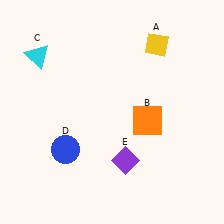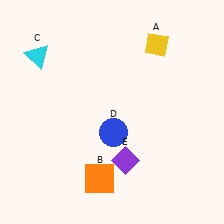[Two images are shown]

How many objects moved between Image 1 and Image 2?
2 objects moved between the two images.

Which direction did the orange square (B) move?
The orange square (B) moved down.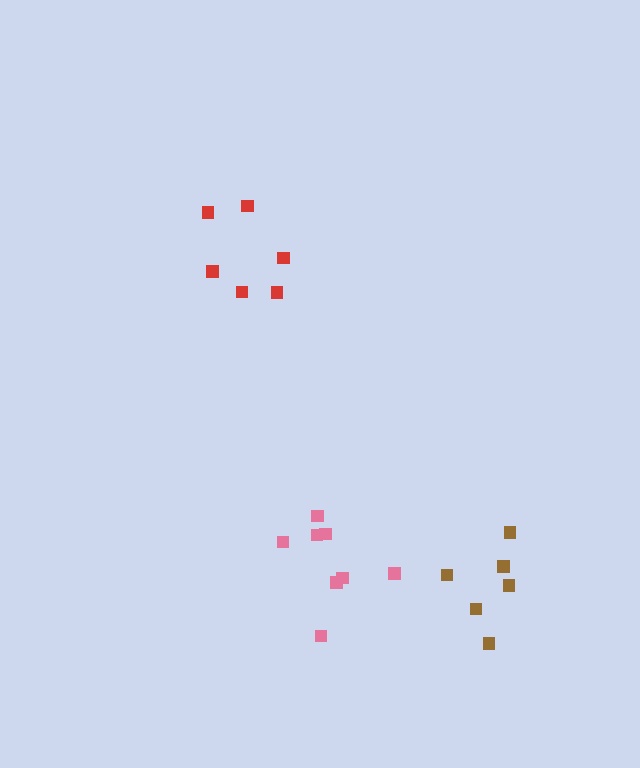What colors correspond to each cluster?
The clusters are colored: brown, red, pink.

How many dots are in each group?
Group 1: 6 dots, Group 2: 6 dots, Group 3: 8 dots (20 total).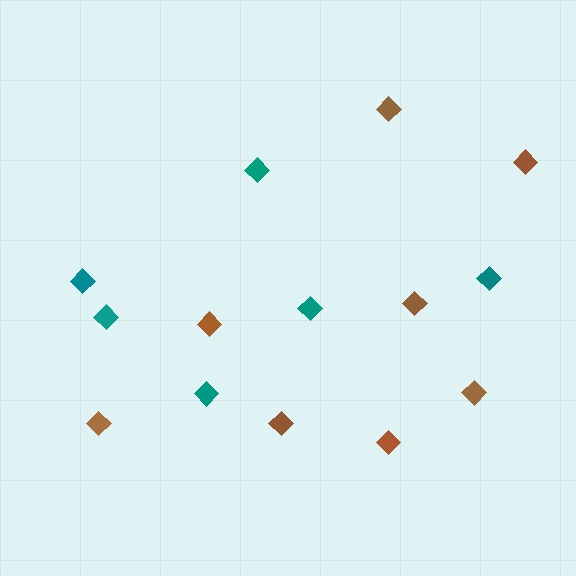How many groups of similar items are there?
There are 2 groups: one group of teal diamonds (6) and one group of brown diamonds (8).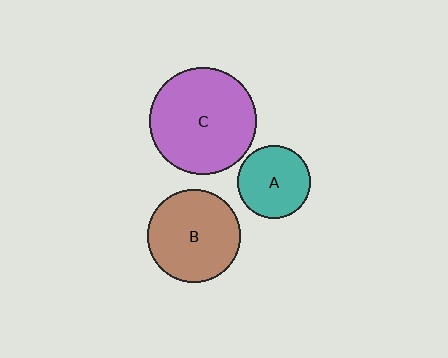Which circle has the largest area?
Circle C (purple).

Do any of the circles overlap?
No, none of the circles overlap.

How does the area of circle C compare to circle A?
Approximately 2.1 times.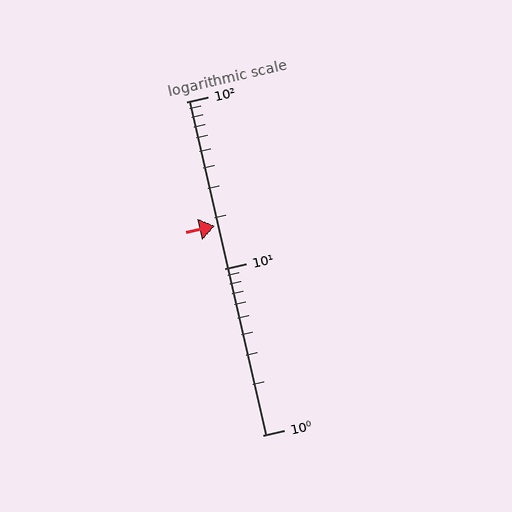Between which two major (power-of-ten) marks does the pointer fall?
The pointer is between 10 and 100.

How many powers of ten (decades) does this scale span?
The scale spans 2 decades, from 1 to 100.